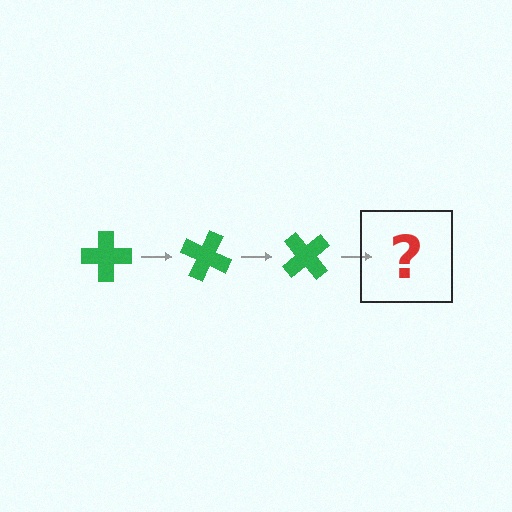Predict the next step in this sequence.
The next step is a green cross rotated 75 degrees.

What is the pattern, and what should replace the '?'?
The pattern is that the cross rotates 25 degrees each step. The '?' should be a green cross rotated 75 degrees.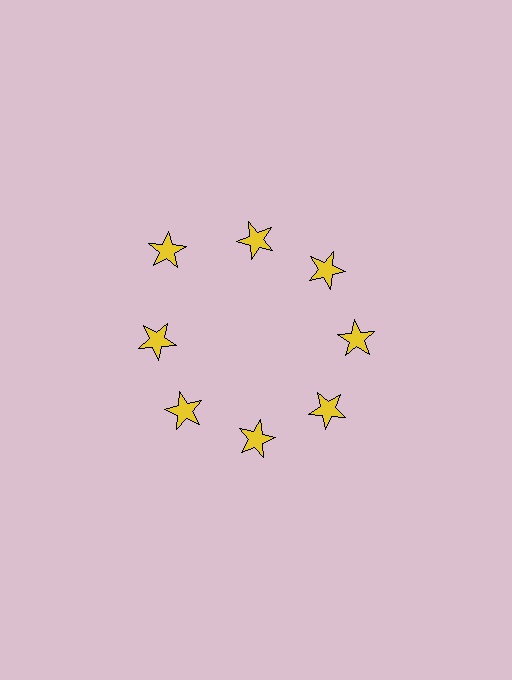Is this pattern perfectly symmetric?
No. The 8 yellow stars are arranged in a ring, but one element near the 10 o'clock position is pushed outward from the center, breaking the 8-fold rotational symmetry.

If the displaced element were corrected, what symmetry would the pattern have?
It would have 8-fold rotational symmetry — the pattern would map onto itself every 45 degrees.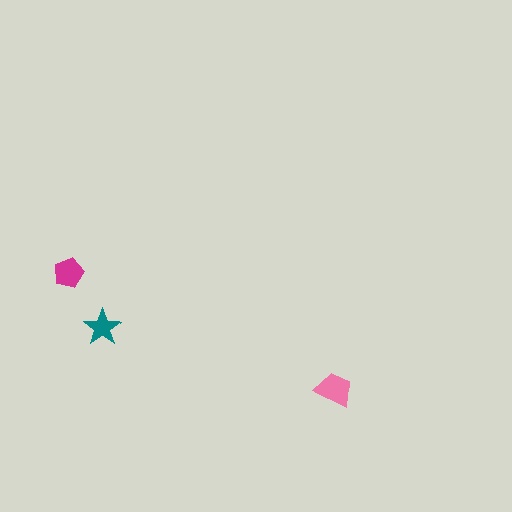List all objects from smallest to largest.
The teal star, the magenta pentagon, the pink trapezoid.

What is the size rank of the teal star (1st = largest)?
3rd.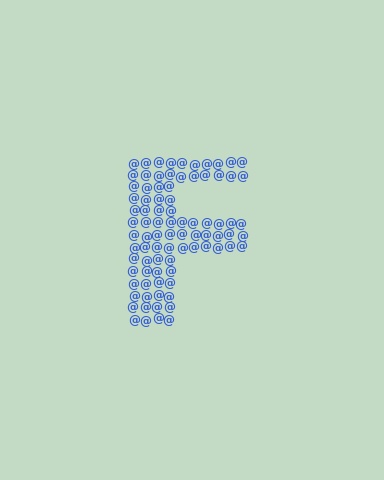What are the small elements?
The small elements are at signs.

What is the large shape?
The large shape is the letter F.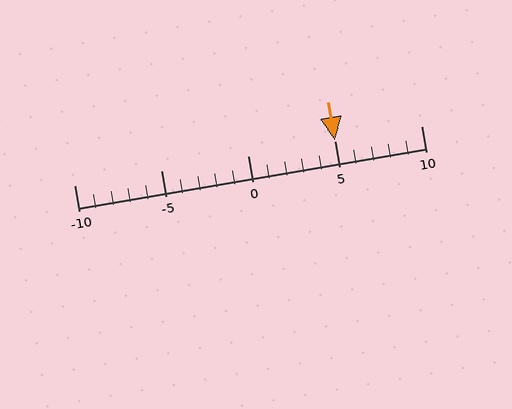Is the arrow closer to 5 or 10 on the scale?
The arrow is closer to 5.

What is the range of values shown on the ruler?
The ruler shows values from -10 to 10.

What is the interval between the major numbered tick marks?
The major tick marks are spaced 5 units apart.